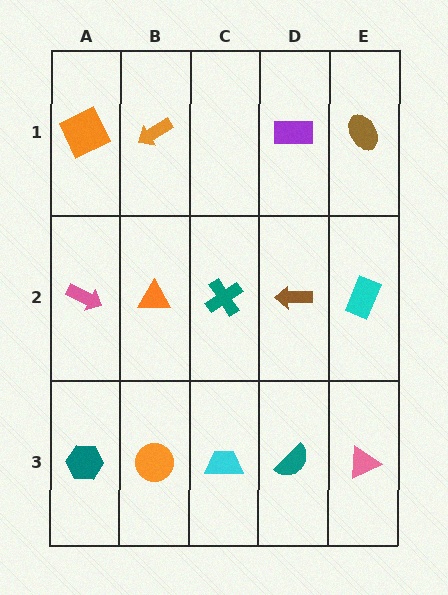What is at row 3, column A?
A teal hexagon.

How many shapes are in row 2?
5 shapes.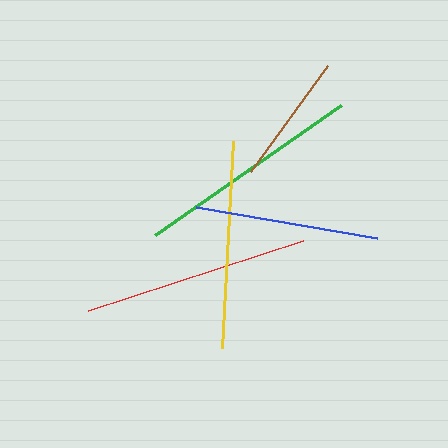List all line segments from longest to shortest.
From longest to shortest: green, red, yellow, blue, brown.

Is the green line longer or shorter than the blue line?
The green line is longer than the blue line.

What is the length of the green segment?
The green segment is approximately 227 pixels long.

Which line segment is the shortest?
The brown line is the shortest at approximately 131 pixels.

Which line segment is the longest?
The green line is the longest at approximately 227 pixels.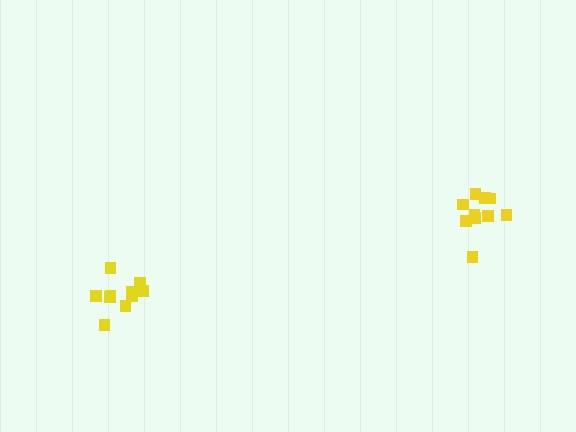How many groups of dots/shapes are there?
There are 2 groups.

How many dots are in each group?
Group 1: 10 dots, Group 2: 10 dots (20 total).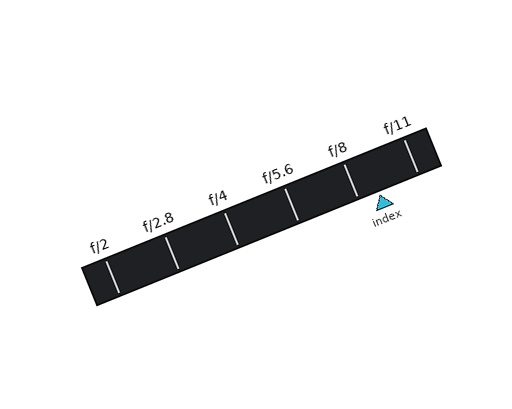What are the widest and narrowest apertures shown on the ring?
The widest aperture shown is f/2 and the narrowest is f/11.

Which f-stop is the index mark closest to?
The index mark is closest to f/8.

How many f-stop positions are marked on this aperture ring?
There are 6 f-stop positions marked.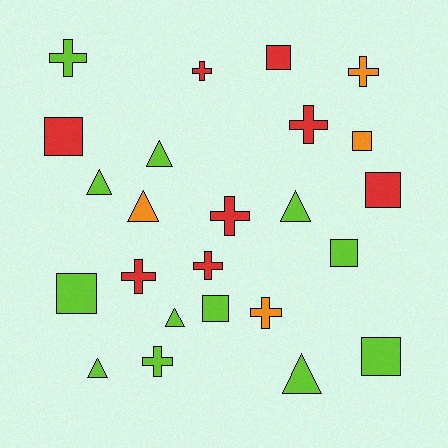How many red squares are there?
There are 3 red squares.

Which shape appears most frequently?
Cross, with 9 objects.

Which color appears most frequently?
Lime, with 12 objects.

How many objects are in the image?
There are 24 objects.